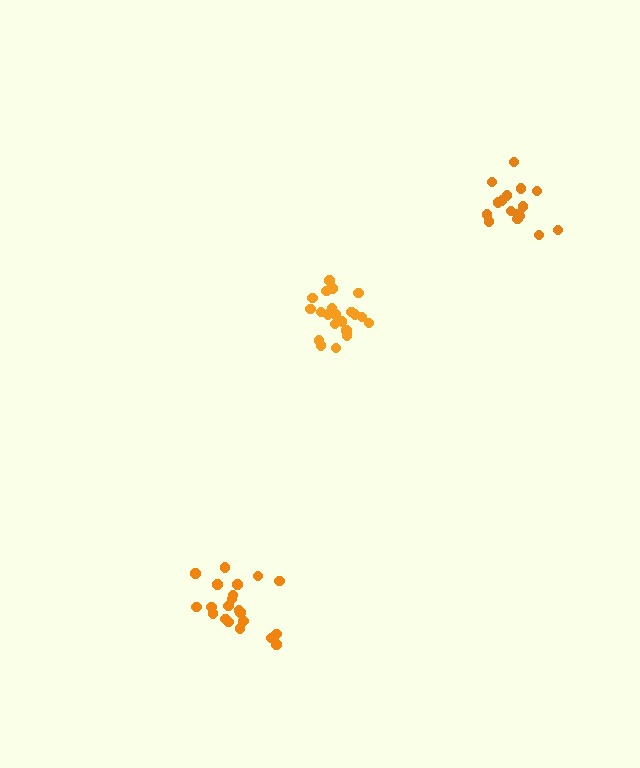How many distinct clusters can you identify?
There are 3 distinct clusters.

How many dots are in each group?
Group 1: 16 dots, Group 2: 21 dots, Group 3: 21 dots (58 total).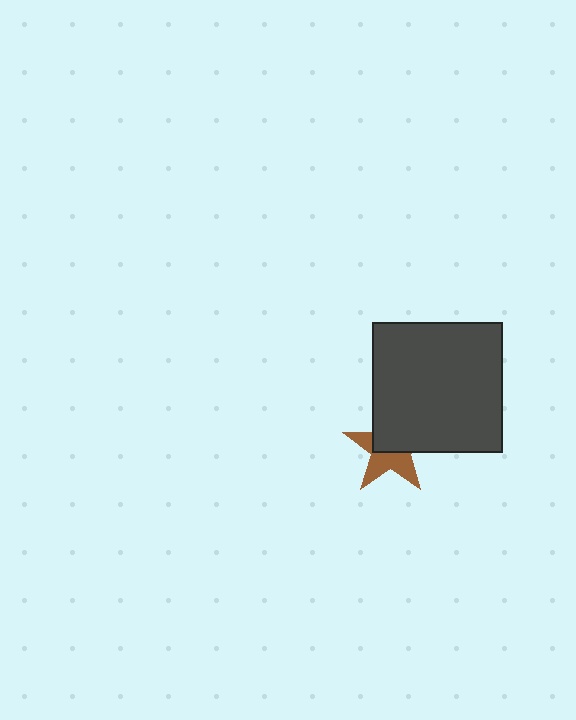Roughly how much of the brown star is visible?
About half of it is visible (roughly 48%).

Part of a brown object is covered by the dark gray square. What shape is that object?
It is a star.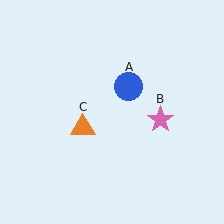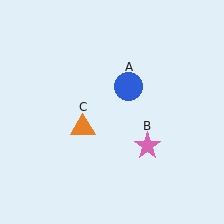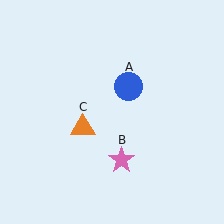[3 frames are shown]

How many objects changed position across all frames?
1 object changed position: pink star (object B).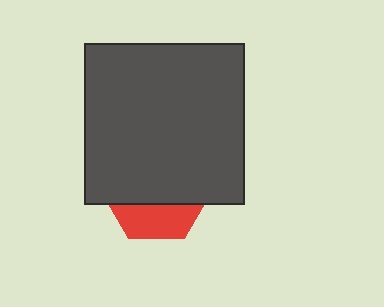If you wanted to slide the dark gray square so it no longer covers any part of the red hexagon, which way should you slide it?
Slide it up — that is the most direct way to separate the two shapes.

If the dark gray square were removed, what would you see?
You would see the complete red hexagon.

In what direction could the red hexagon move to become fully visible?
The red hexagon could move down. That would shift it out from behind the dark gray square entirely.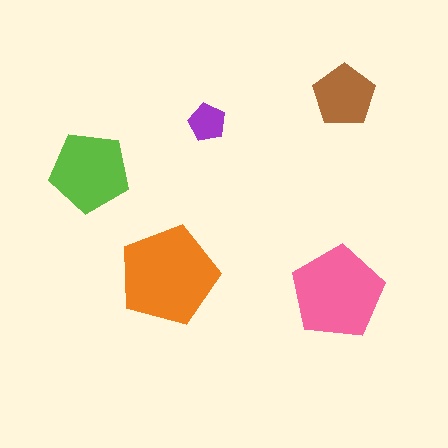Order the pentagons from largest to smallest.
the orange one, the pink one, the lime one, the brown one, the purple one.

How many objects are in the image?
There are 5 objects in the image.